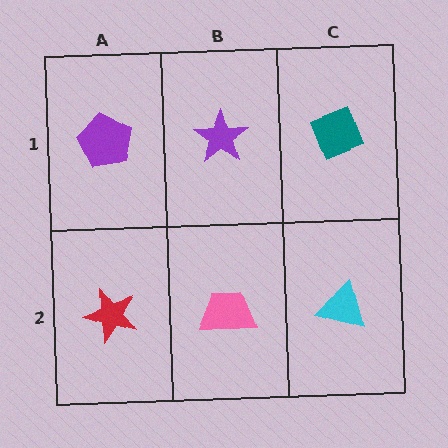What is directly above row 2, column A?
A purple pentagon.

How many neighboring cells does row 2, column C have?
2.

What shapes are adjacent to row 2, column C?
A teal diamond (row 1, column C), a pink trapezoid (row 2, column B).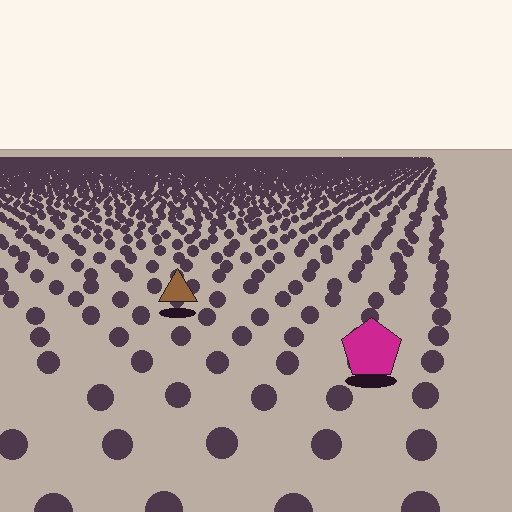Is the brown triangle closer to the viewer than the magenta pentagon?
No. The magenta pentagon is closer — you can tell from the texture gradient: the ground texture is coarser near it.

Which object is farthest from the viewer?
The brown triangle is farthest from the viewer. It appears smaller and the ground texture around it is denser.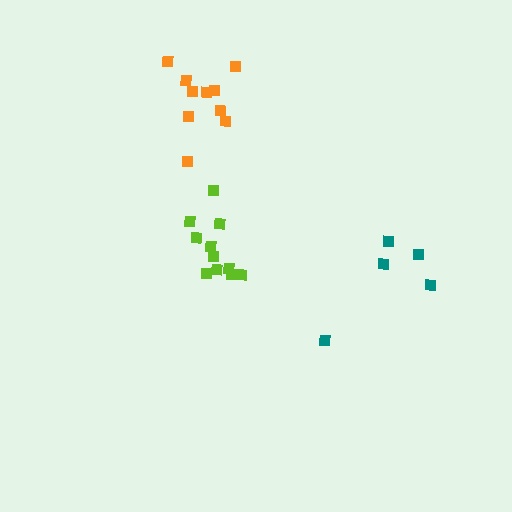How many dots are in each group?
Group 1: 10 dots, Group 2: 11 dots, Group 3: 5 dots (26 total).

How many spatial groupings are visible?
There are 3 spatial groupings.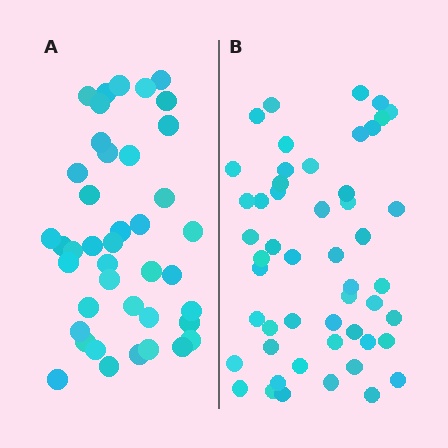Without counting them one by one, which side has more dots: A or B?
Region B (the right region) has more dots.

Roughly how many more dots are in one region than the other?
Region B has roughly 10 or so more dots than region A.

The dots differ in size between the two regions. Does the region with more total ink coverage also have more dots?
No. Region A has more total ink coverage because its dots are larger, but region B actually contains more individual dots. Total area can be misleading — the number of items is what matters here.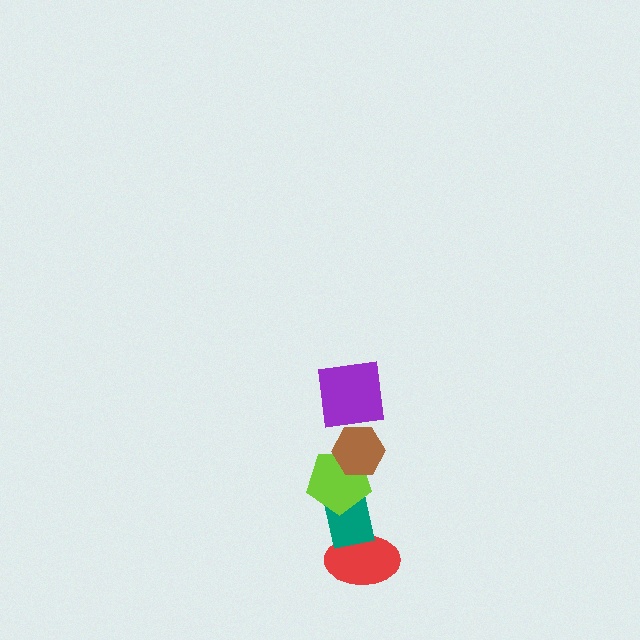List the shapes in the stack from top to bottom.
From top to bottom: the purple square, the brown hexagon, the lime pentagon, the teal rectangle, the red ellipse.